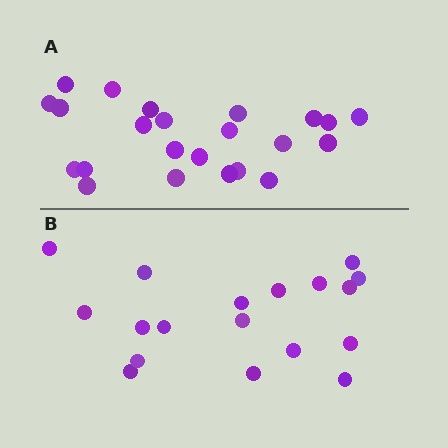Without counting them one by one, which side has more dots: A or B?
Region A (the top region) has more dots.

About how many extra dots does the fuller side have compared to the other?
Region A has about 5 more dots than region B.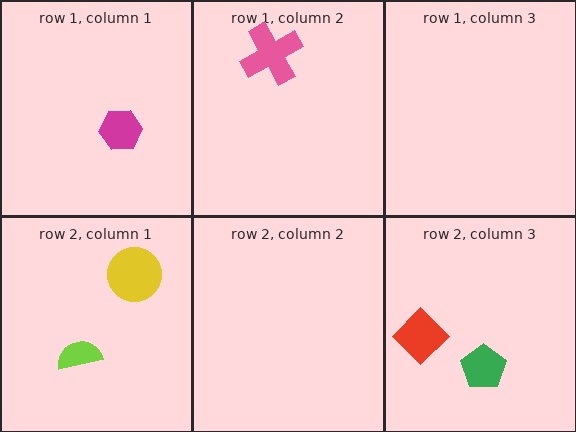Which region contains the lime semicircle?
The row 2, column 1 region.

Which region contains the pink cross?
The row 1, column 2 region.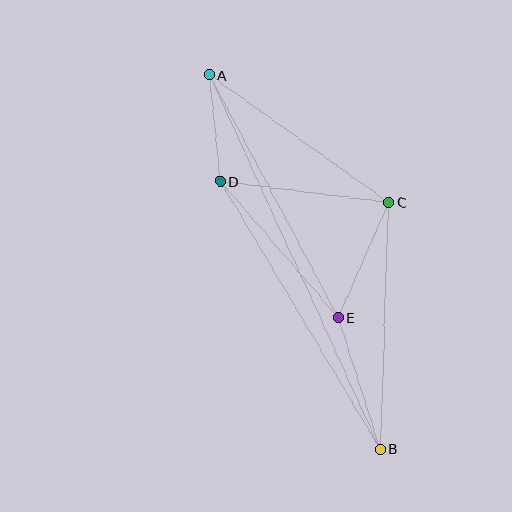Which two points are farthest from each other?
Points A and B are farthest from each other.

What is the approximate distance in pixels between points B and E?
The distance between B and E is approximately 138 pixels.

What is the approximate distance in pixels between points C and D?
The distance between C and D is approximately 170 pixels.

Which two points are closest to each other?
Points A and D are closest to each other.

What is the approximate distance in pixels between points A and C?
The distance between A and C is approximately 220 pixels.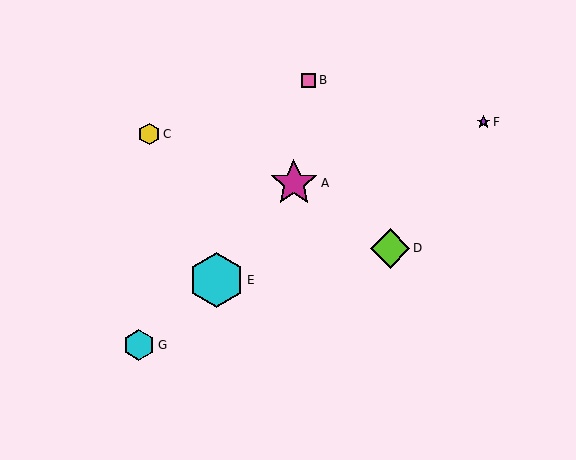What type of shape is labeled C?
Shape C is a yellow hexagon.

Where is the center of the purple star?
The center of the purple star is at (484, 122).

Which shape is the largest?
The cyan hexagon (labeled E) is the largest.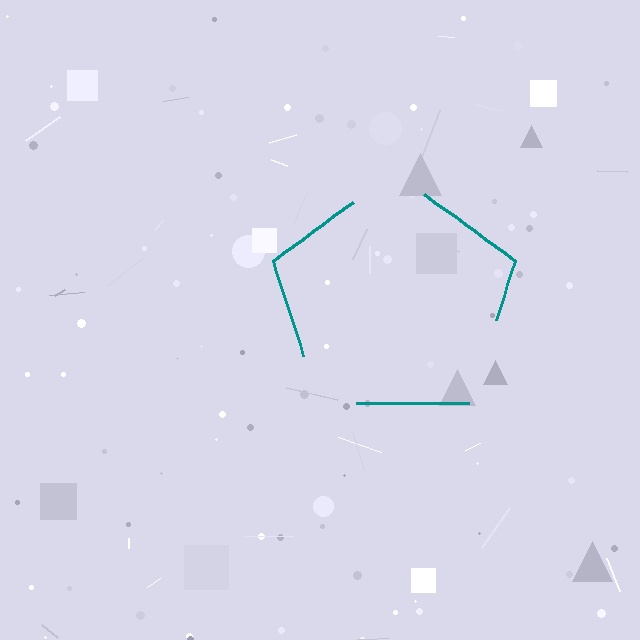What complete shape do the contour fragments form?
The contour fragments form a pentagon.